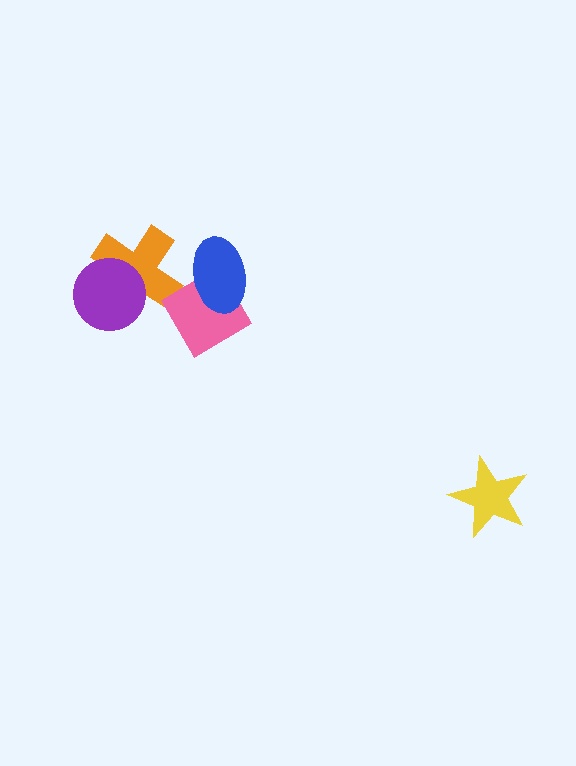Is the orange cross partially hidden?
Yes, it is partially covered by another shape.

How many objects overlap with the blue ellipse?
1 object overlaps with the blue ellipse.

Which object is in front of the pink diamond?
The blue ellipse is in front of the pink diamond.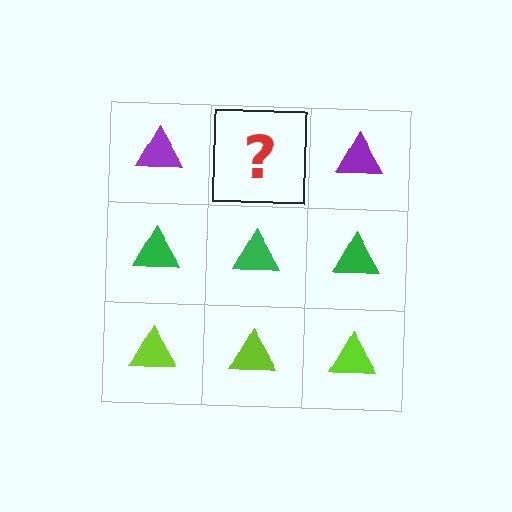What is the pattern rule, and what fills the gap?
The rule is that each row has a consistent color. The gap should be filled with a purple triangle.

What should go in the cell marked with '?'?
The missing cell should contain a purple triangle.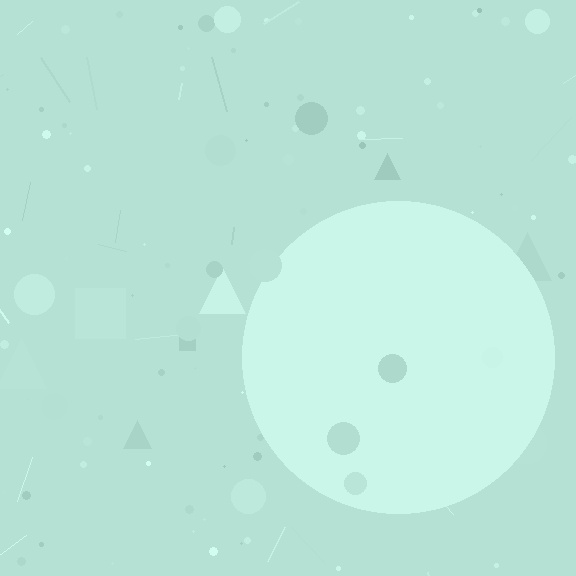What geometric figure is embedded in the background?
A circle is embedded in the background.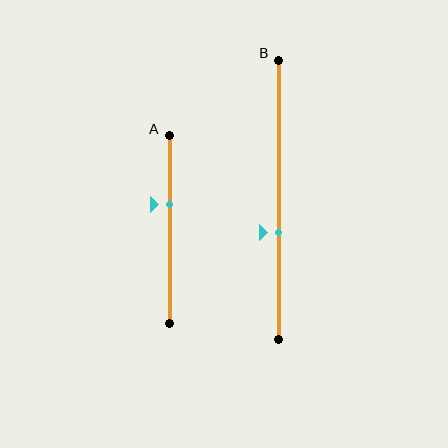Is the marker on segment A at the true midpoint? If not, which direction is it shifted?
No, the marker on segment A is shifted upward by about 13% of the segment length.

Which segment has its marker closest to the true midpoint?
Segment B has its marker closest to the true midpoint.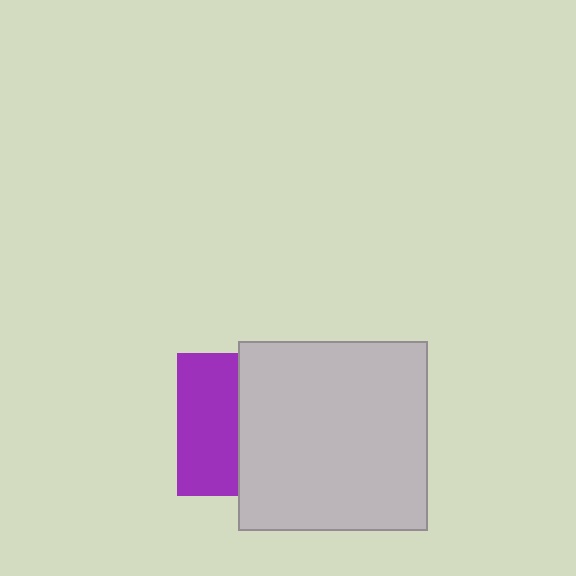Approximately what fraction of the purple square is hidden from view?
Roughly 58% of the purple square is hidden behind the light gray square.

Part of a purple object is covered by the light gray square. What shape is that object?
It is a square.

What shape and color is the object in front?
The object in front is a light gray square.